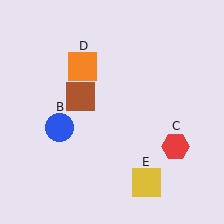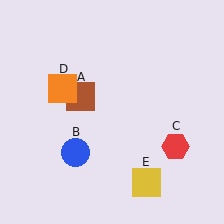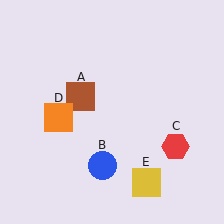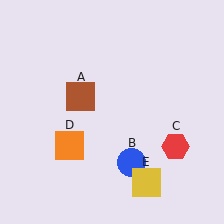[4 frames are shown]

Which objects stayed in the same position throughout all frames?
Brown square (object A) and red hexagon (object C) and yellow square (object E) remained stationary.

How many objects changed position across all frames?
2 objects changed position: blue circle (object B), orange square (object D).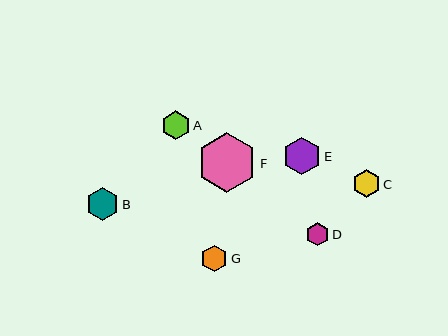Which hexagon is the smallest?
Hexagon D is the smallest with a size of approximately 23 pixels.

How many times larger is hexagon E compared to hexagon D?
Hexagon E is approximately 1.6 times the size of hexagon D.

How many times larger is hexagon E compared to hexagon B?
Hexagon E is approximately 1.1 times the size of hexagon B.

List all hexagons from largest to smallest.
From largest to smallest: F, E, B, A, C, G, D.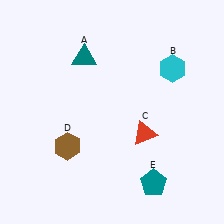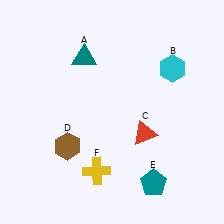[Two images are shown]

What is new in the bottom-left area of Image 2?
A yellow cross (F) was added in the bottom-left area of Image 2.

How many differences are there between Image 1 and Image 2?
There is 1 difference between the two images.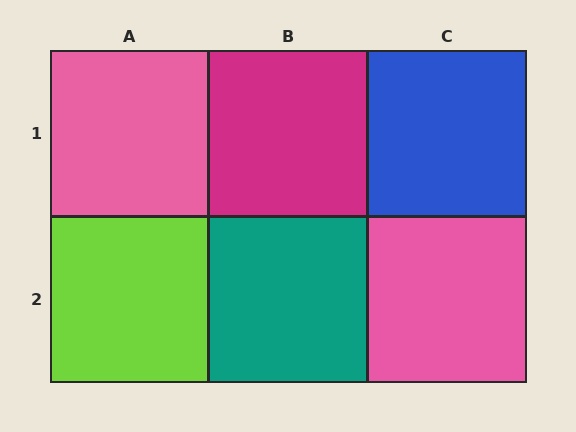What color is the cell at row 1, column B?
Magenta.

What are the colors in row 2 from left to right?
Lime, teal, pink.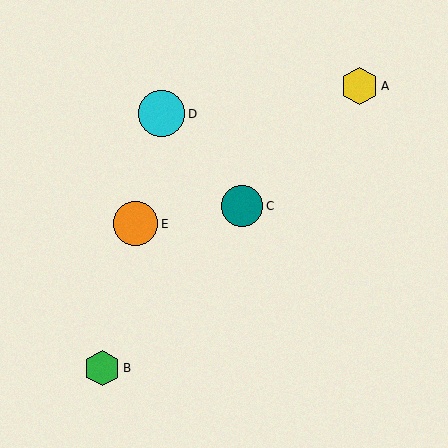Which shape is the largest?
The cyan circle (labeled D) is the largest.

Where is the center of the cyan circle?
The center of the cyan circle is at (162, 114).